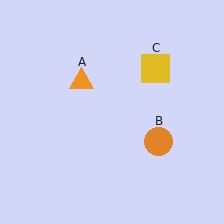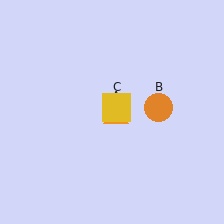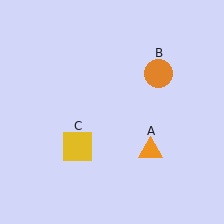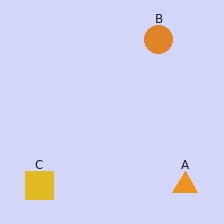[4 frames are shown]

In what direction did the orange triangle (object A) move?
The orange triangle (object A) moved down and to the right.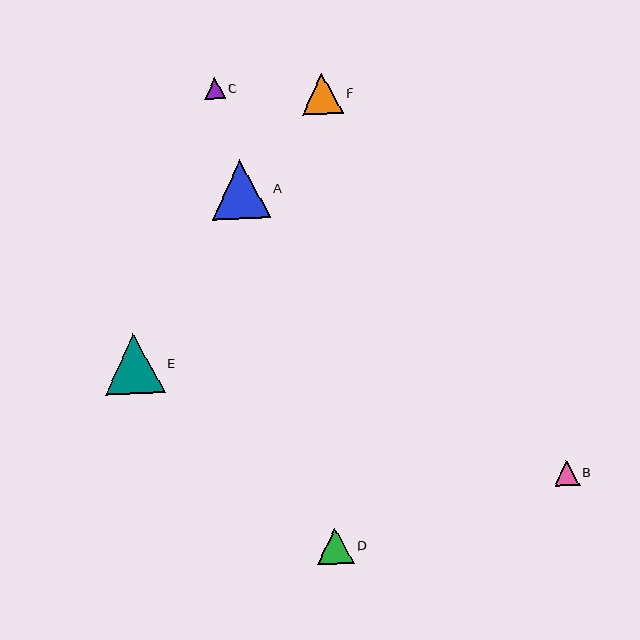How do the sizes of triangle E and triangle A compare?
Triangle E and triangle A are approximately the same size.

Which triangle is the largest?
Triangle E is the largest with a size of approximately 60 pixels.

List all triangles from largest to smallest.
From largest to smallest: E, A, F, D, B, C.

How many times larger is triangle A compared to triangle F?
Triangle A is approximately 1.4 times the size of triangle F.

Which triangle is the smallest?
Triangle C is the smallest with a size of approximately 20 pixels.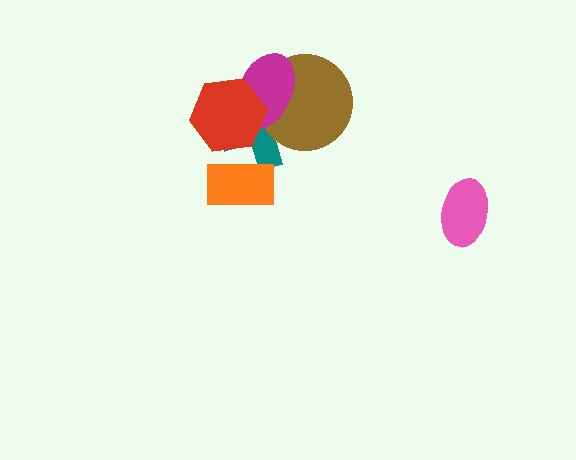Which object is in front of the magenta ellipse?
The red hexagon is in front of the magenta ellipse.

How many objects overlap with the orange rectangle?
1 object overlaps with the orange rectangle.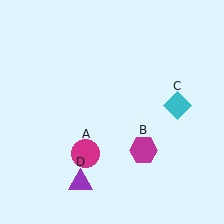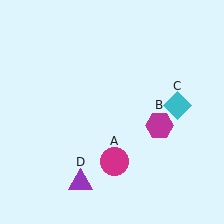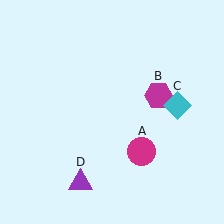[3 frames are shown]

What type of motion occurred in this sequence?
The magenta circle (object A), magenta hexagon (object B) rotated counterclockwise around the center of the scene.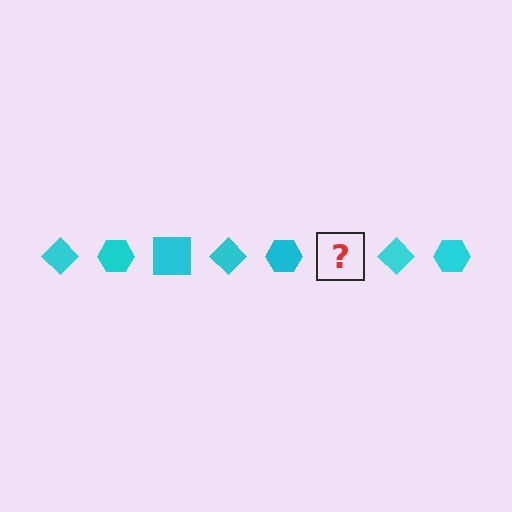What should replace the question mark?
The question mark should be replaced with a cyan square.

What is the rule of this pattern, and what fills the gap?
The rule is that the pattern cycles through diamond, hexagon, square shapes in cyan. The gap should be filled with a cyan square.